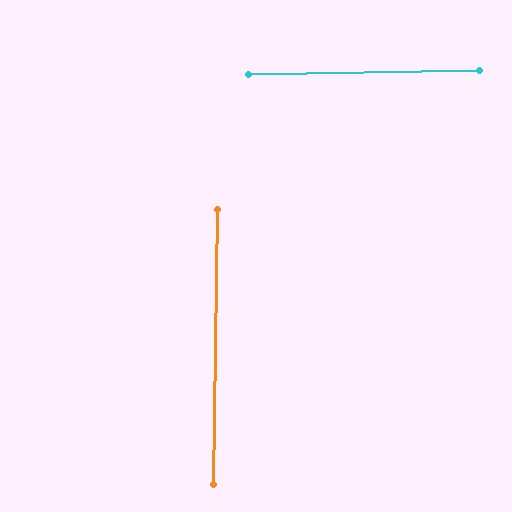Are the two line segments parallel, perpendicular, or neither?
Perpendicular — they meet at approximately 88°.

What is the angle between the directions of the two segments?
Approximately 88 degrees.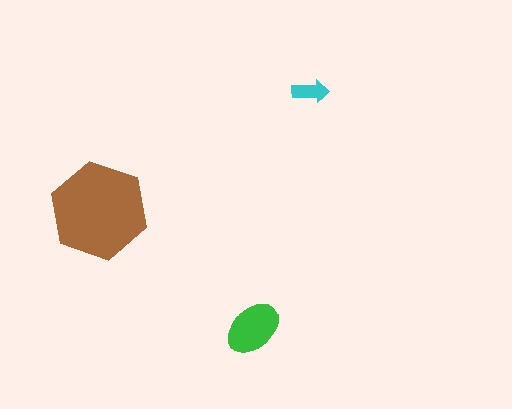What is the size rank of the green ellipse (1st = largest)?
2nd.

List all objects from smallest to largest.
The cyan arrow, the green ellipse, the brown hexagon.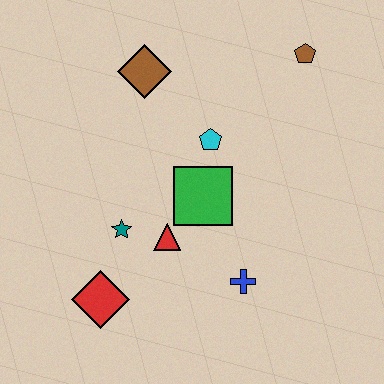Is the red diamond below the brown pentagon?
Yes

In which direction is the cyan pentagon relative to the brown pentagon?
The cyan pentagon is to the left of the brown pentagon.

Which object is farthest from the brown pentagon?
The red diamond is farthest from the brown pentagon.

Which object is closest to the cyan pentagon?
The green square is closest to the cyan pentagon.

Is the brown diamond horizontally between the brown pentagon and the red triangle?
No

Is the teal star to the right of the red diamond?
Yes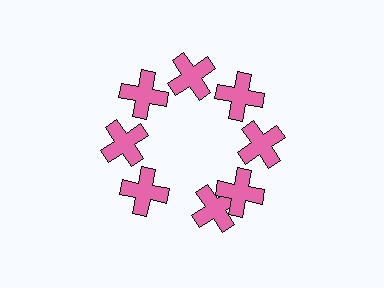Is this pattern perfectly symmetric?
No. The 8 pink crosses are arranged in a ring, but one element near the 6 o'clock position is rotated out of alignment along the ring, breaking the 8-fold rotational symmetry.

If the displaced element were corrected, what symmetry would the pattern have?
It would have 8-fold rotational symmetry — the pattern would map onto itself every 45 degrees.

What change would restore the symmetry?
The symmetry would be restored by rotating it back into even spacing with its neighbors so that all 8 crosses sit at equal angles and equal distance from the center.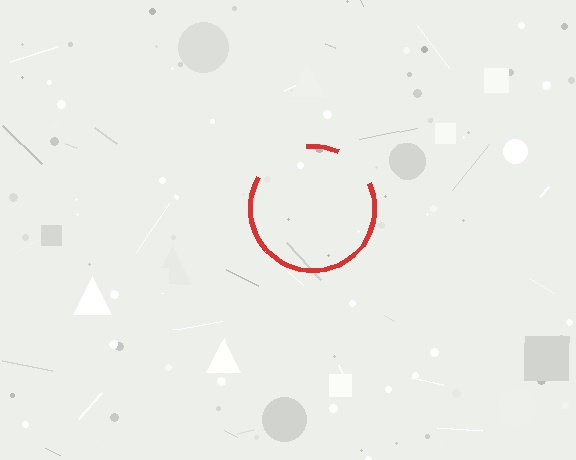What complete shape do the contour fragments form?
The contour fragments form a circle.